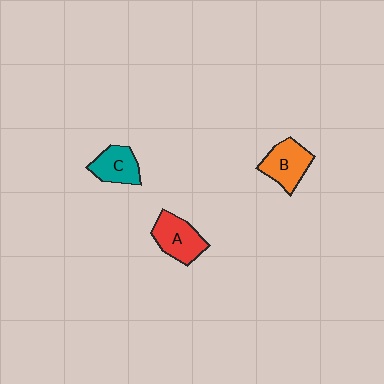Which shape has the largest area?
Shape A (red).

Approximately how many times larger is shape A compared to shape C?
Approximately 1.2 times.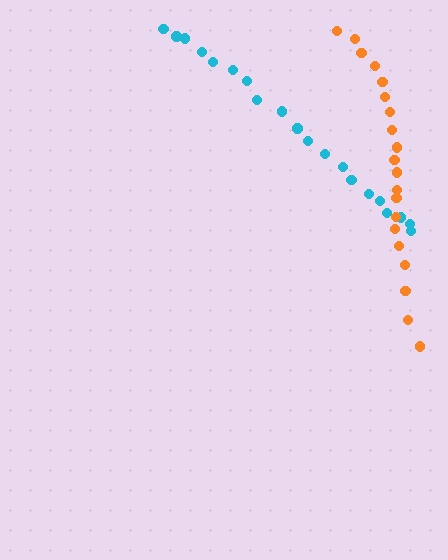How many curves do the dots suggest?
There are 2 distinct paths.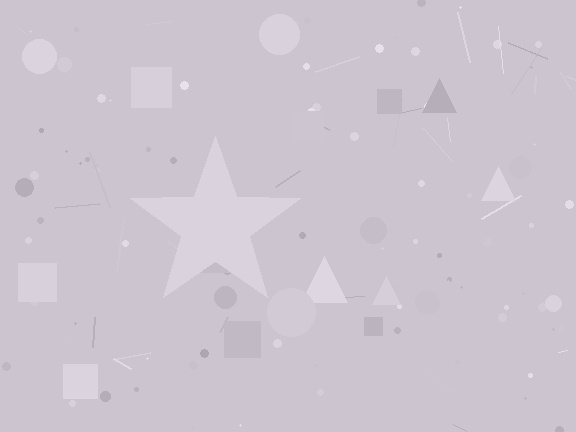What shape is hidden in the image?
A star is hidden in the image.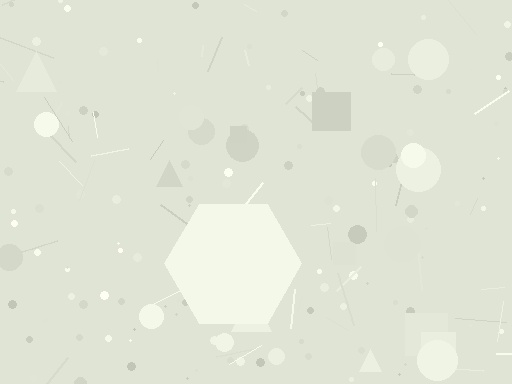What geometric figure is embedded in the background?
A hexagon is embedded in the background.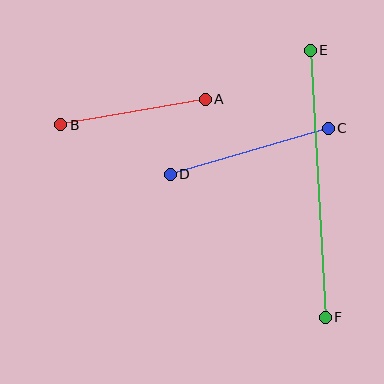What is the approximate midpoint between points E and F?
The midpoint is at approximately (318, 184) pixels.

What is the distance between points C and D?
The distance is approximately 165 pixels.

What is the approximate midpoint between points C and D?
The midpoint is at approximately (249, 151) pixels.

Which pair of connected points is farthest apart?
Points E and F are farthest apart.